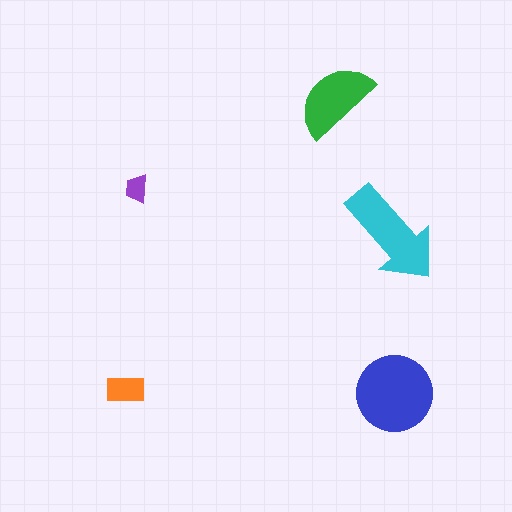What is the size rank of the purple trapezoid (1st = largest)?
5th.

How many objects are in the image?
There are 5 objects in the image.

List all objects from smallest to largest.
The purple trapezoid, the orange rectangle, the green semicircle, the cyan arrow, the blue circle.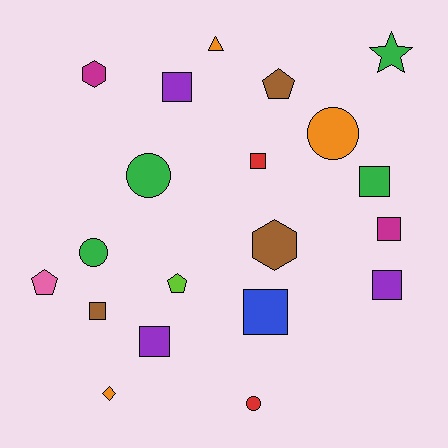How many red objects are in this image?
There are 2 red objects.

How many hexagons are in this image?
There are 2 hexagons.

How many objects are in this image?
There are 20 objects.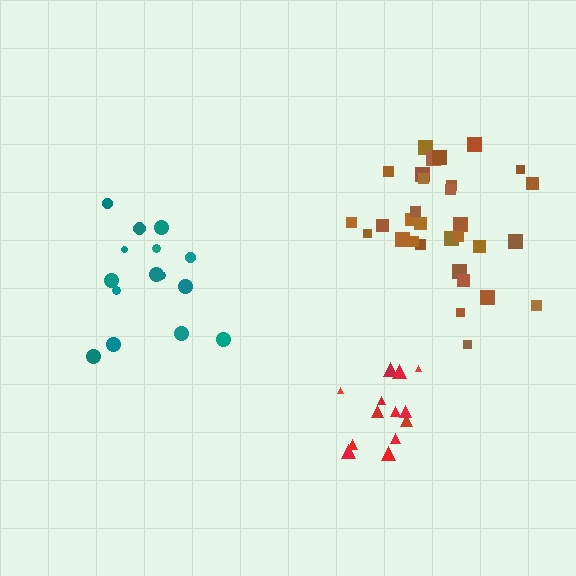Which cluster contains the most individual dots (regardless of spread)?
Brown (31).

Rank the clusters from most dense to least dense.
brown, red, teal.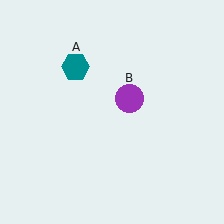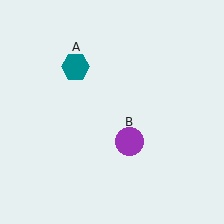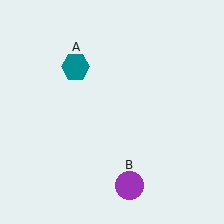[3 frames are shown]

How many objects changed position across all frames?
1 object changed position: purple circle (object B).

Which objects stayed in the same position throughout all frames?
Teal hexagon (object A) remained stationary.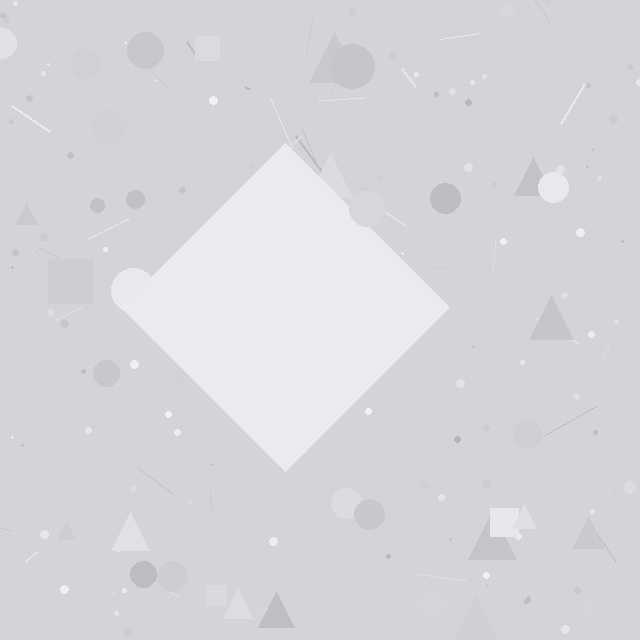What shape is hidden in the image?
A diamond is hidden in the image.